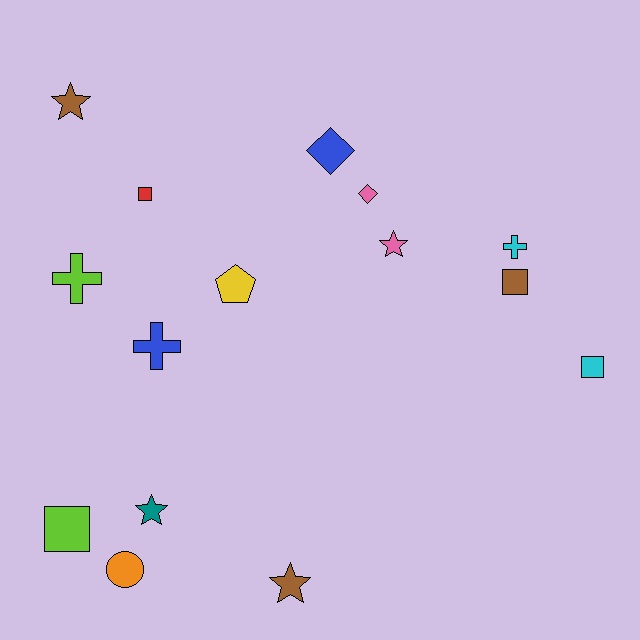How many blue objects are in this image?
There are 2 blue objects.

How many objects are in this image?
There are 15 objects.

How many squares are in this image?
There are 4 squares.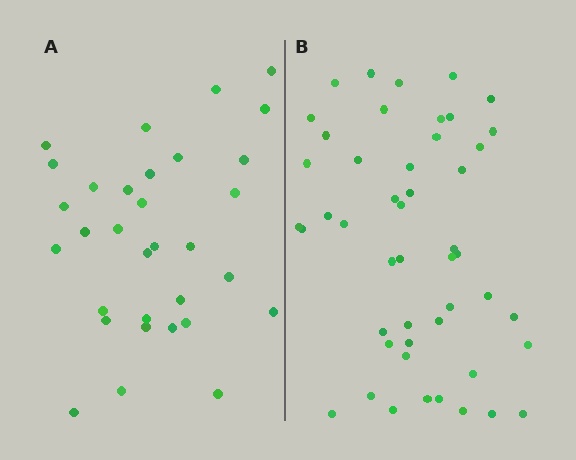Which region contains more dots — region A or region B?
Region B (the right region) has more dots.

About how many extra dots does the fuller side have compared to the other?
Region B has approximately 15 more dots than region A.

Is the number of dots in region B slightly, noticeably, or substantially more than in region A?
Region B has substantially more. The ratio is roughly 1.5 to 1.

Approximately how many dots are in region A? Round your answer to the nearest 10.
About 30 dots. (The exact count is 32, which rounds to 30.)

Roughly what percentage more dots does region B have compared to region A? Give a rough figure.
About 50% more.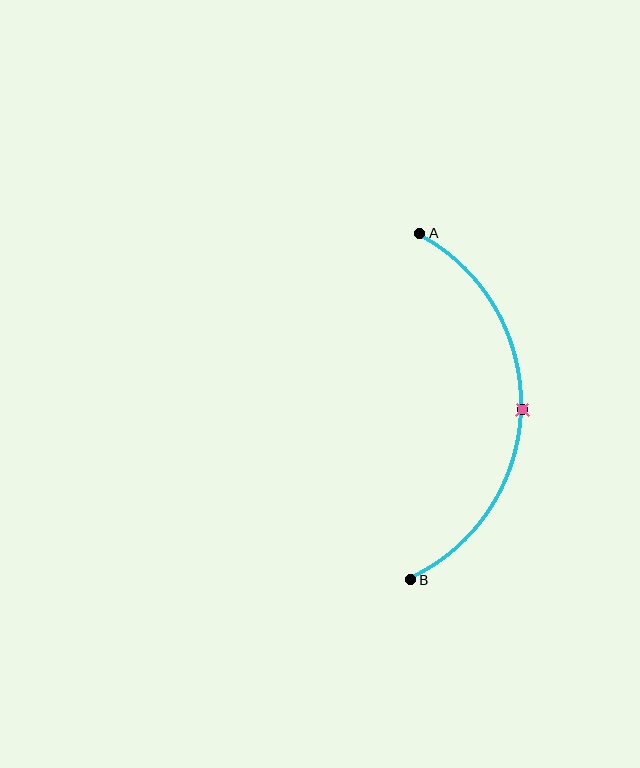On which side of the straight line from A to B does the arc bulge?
The arc bulges to the right of the straight line connecting A and B.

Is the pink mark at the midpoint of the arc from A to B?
Yes. The pink mark lies on the arc at equal arc-length from both A and B — it is the arc midpoint.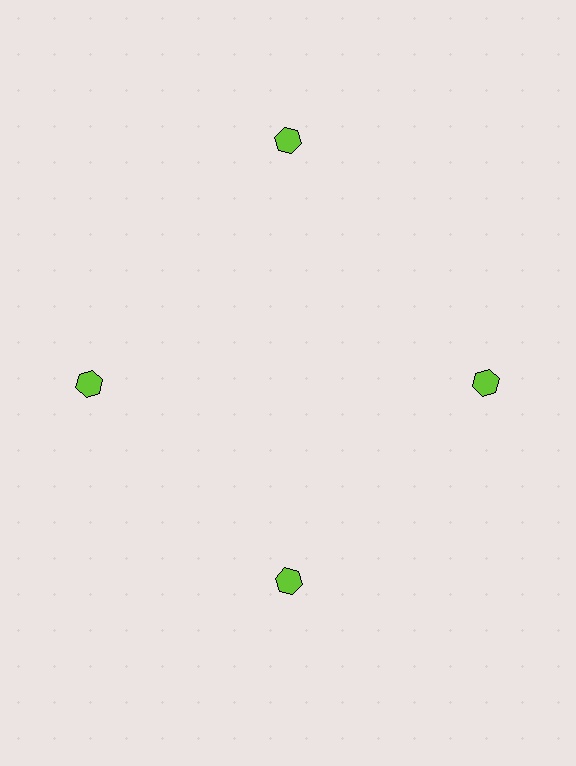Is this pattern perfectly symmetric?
No. The 4 lime hexagons are arranged in a ring, but one element near the 12 o'clock position is pushed outward from the center, breaking the 4-fold rotational symmetry.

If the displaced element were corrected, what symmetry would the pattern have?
It would have 4-fold rotational symmetry — the pattern would map onto itself every 90 degrees.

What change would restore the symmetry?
The symmetry would be restored by moving it inward, back onto the ring so that all 4 hexagons sit at equal angles and equal distance from the center.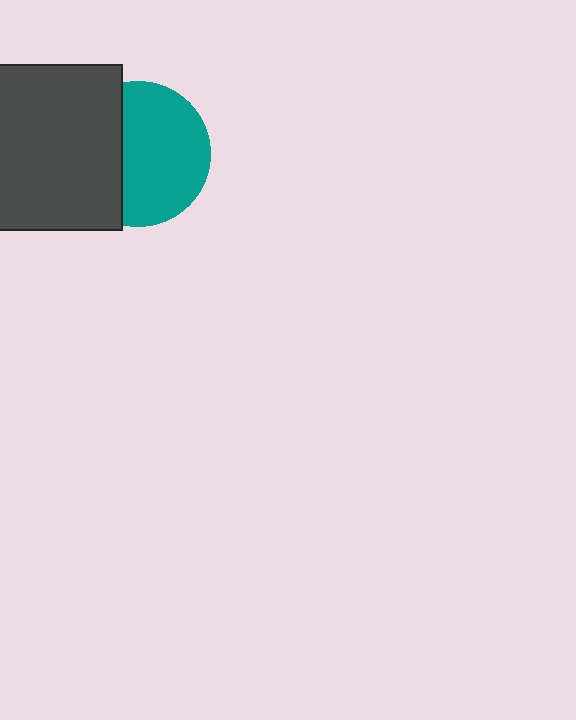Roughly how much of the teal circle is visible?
About half of it is visible (roughly 63%).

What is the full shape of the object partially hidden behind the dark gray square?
The partially hidden object is a teal circle.